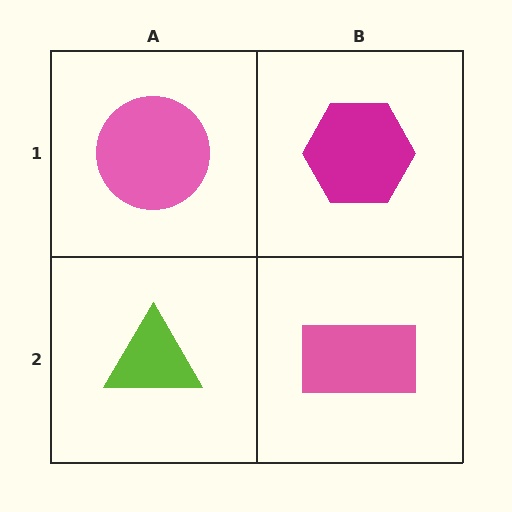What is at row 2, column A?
A lime triangle.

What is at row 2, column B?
A pink rectangle.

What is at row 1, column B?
A magenta hexagon.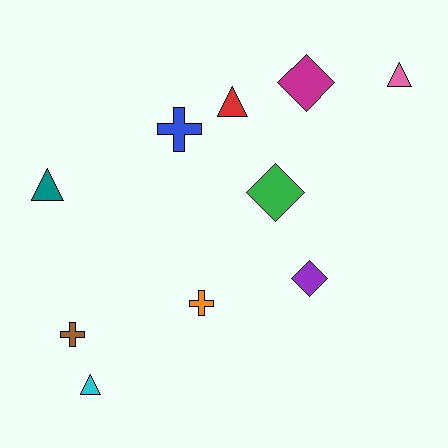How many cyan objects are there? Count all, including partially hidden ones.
There is 1 cyan object.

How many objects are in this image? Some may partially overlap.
There are 10 objects.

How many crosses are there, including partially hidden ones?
There are 3 crosses.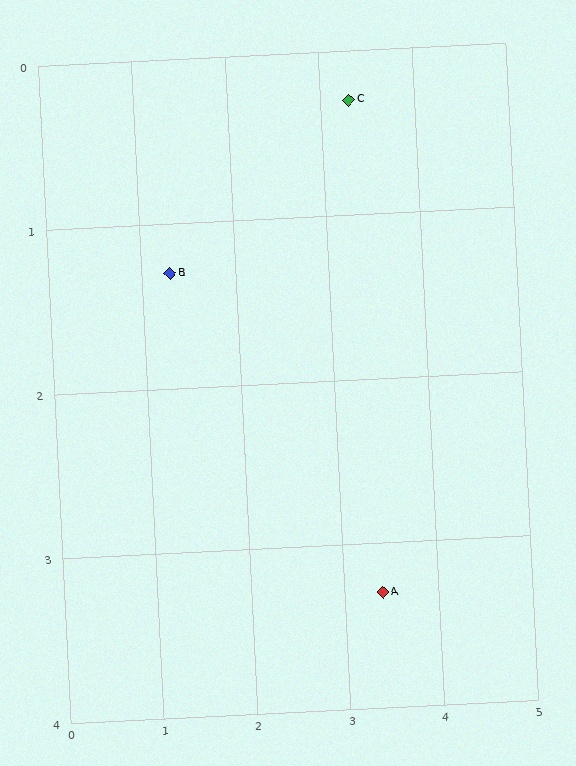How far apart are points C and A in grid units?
Points C and A are about 3.0 grid units apart.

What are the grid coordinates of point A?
Point A is at approximately (3.4, 3.3).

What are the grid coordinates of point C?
Point C is at approximately (3.3, 0.3).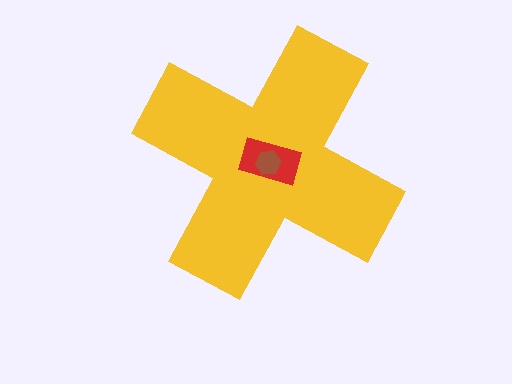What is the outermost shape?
The yellow cross.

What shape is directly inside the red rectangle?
The brown hexagon.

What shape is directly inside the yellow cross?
The red rectangle.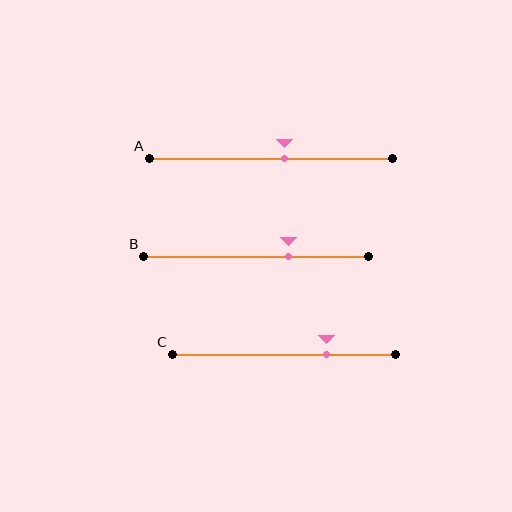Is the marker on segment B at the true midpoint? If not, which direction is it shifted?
No, the marker on segment B is shifted to the right by about 15% of the segment length.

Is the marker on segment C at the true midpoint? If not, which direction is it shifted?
No, the marker on segment C is shifted to the right by about 19% of the segment length.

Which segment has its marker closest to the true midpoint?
Segment A has its marker closest to the true midpoint.